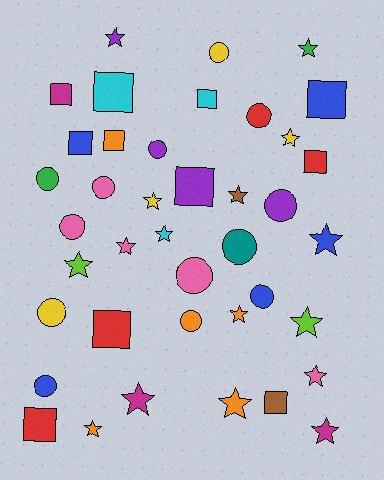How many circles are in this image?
There are 13 circles.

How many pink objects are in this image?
There are 5 pink objects.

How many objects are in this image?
There are 40 objects.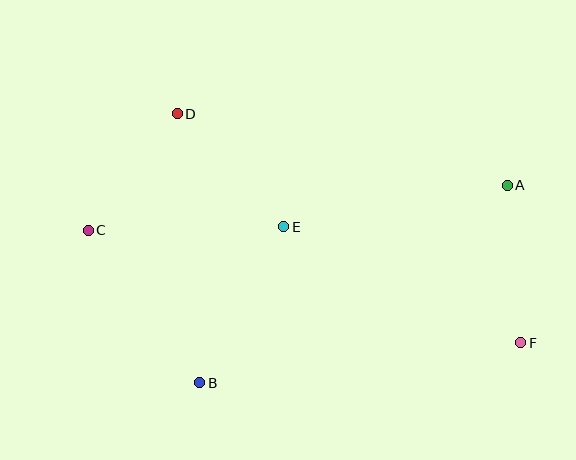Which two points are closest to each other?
Points C and D are closest to each other.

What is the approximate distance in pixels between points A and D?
The distance between A and D is approximately 338 pixels.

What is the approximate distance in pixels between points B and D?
The distance between B and D is approximately 270 pixels.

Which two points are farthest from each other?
Points C and F are farthest from each other.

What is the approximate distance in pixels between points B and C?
The distance between B and C is approximately 189 pixels.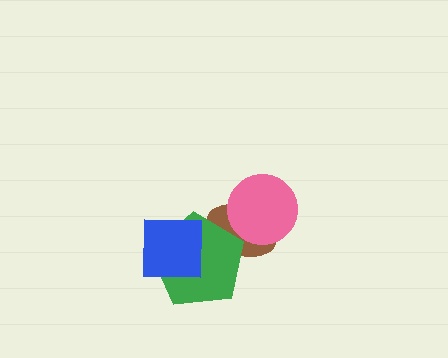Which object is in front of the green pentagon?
The blue square is in front of the green pentagon.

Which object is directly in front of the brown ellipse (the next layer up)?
The pink circle is directly in front of the brown ellipse.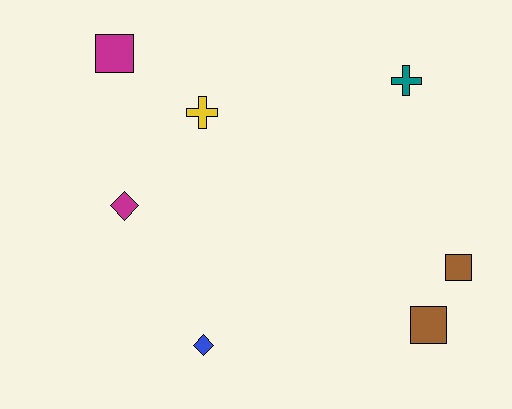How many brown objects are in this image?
There are 2 brown objects.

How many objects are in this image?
There are 7 objects.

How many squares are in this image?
There are 3 squares.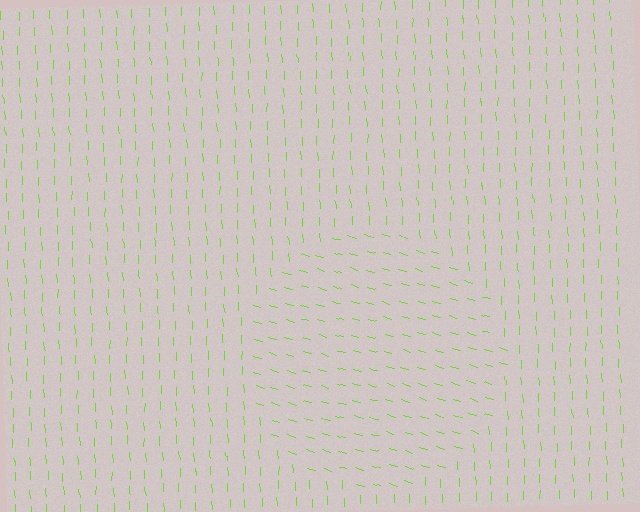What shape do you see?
I see a circle.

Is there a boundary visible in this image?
Yes, there is a texture boundary formed by a change in line orientation.